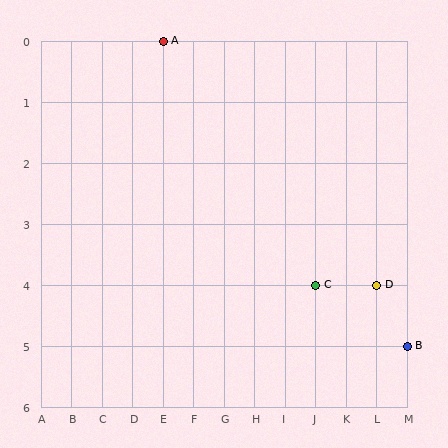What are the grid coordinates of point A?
Point A is at grid coordinates (E, 0).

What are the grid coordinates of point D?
Point D is at grid coordinates (L, 4).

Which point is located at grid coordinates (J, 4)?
Point C is at (J, 4).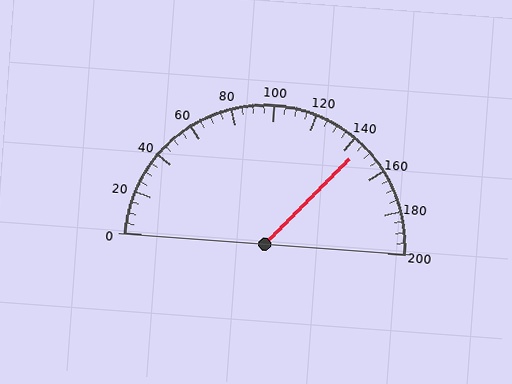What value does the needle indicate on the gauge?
The needle indicates approximately 145.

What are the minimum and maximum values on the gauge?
The gauge ranges from 0 to 200.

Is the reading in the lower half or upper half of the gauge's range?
The reading is in the upper half of the range (0 to 200).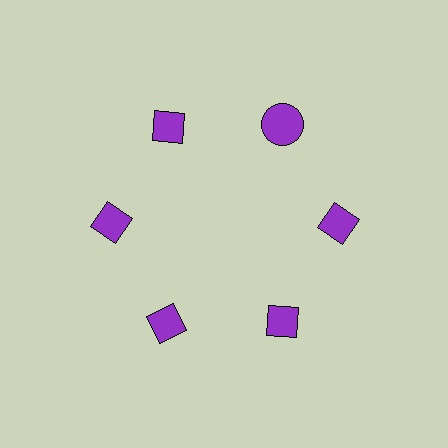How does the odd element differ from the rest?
It has a different shape: circle instead of diamond.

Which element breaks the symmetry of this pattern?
The purple circle at roughly the 1 o'clock position breaks the symmetry. All other shapes are purple diamonds.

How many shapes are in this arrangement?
There are 6 shapes arranged in a ring pattern.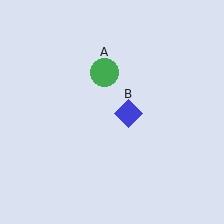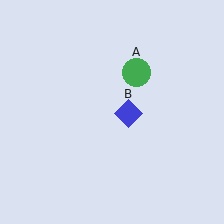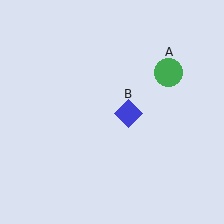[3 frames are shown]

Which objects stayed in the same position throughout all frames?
Blue diamond (object B) remained stationary.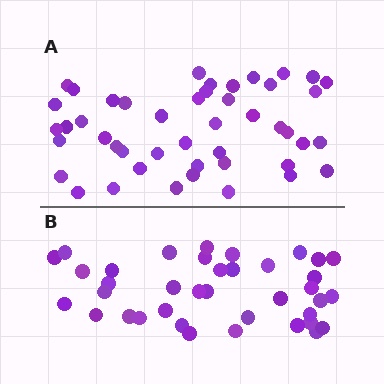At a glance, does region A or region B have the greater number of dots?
Region A (the top region) has more dots.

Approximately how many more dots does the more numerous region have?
Region A has roughly 8 or so more dots than region B.